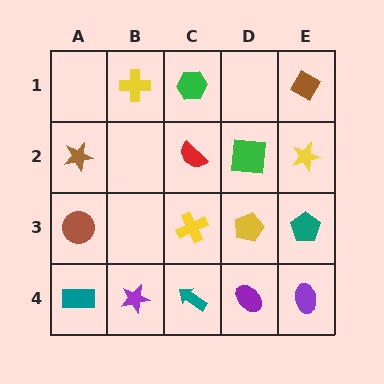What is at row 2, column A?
A brown star.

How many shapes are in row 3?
4 shapes.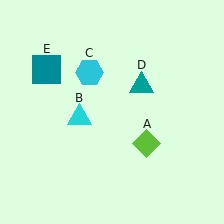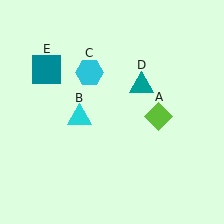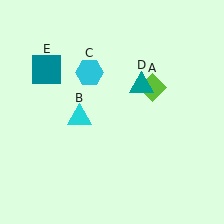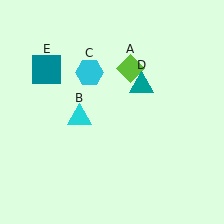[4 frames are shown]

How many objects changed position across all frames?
1 object changed position: lime diamond (object A).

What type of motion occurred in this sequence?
The lime diamond (object A) rotated counterclockwise around the center of the scene.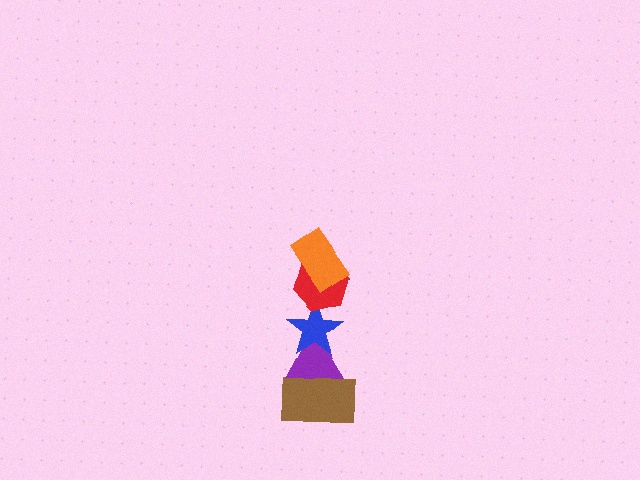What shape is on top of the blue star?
The red hexagon is on top of the blue star.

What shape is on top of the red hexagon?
The orange rectangle is on top of the red hexagon.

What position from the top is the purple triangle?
The purple triangle is 4th from the top.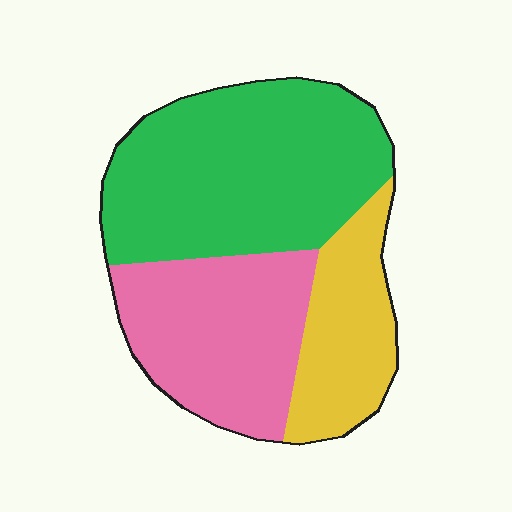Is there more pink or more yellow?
Pink.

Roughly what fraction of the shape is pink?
Pink covers 32% of the shape.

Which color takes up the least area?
Yellow, at roughly 20%.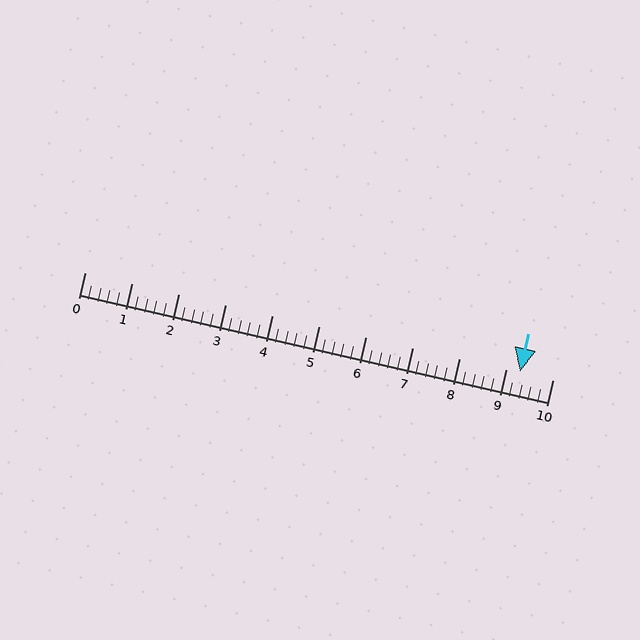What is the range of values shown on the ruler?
The ruler shows values from 0 to 10.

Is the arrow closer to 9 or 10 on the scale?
The arrow is closer to 9.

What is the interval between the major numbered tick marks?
The major tick marks are spaced 1 units apart.